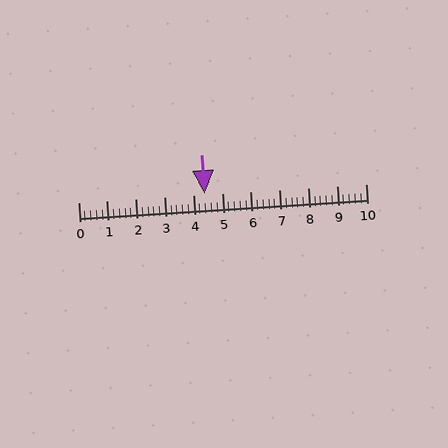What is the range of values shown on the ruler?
The ruler shows values from 0 to 10.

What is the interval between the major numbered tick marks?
The major tick marks are spaced 1 units apart.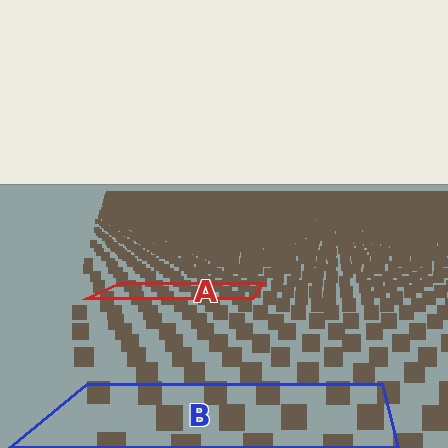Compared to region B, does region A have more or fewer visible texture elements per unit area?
Region A has more texture elements per unit area — they are packed more densely because it is farther away.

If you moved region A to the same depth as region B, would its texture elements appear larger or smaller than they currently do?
They would appear larger. At a closer depth, the same texture elements are projected at a bigger on-screen size.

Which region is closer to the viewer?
Region B is closer. The texture elements there are larger and more spread out.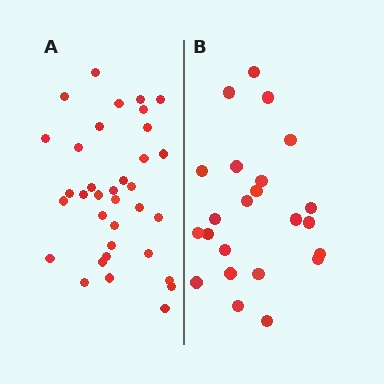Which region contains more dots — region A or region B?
Region A (the left region) has more dots.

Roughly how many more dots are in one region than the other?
Region A has roughly 12 or so more dots than region B.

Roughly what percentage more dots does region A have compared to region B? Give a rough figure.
About 50% more.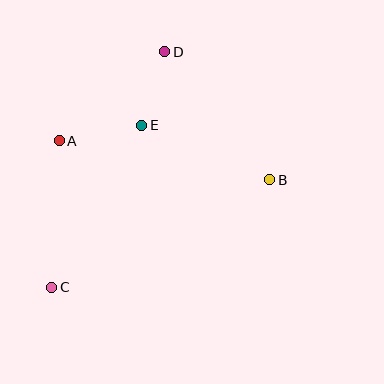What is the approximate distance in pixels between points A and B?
The distance between A and B is approximately 214 pixels.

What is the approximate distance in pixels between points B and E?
The distance between B and E is approximately 139 pixels.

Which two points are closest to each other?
Points D and E are closest to each other.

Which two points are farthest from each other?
Points C and D are farthest from each other.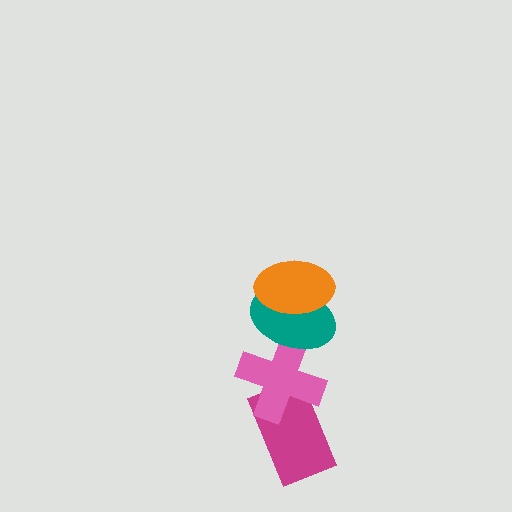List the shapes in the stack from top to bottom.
From top to bottom: the orange ellipse, the teal ellipse, the pink cross, the magenta rectangle.